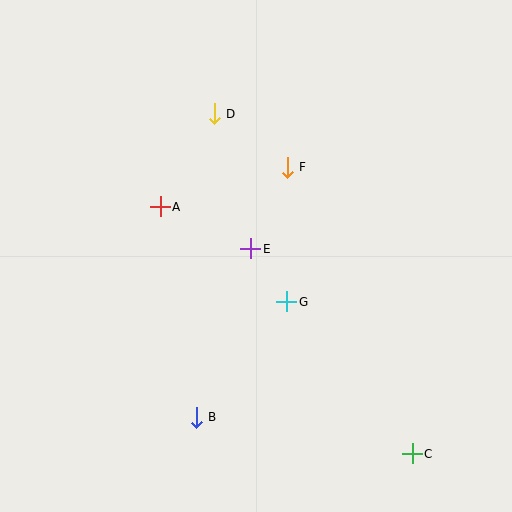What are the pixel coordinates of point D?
Point D is at (214, 114).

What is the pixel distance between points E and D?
The distance between E and D is 140 pixels.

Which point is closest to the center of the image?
Point E at (251, 249) is closest to the center.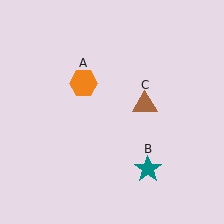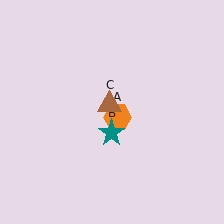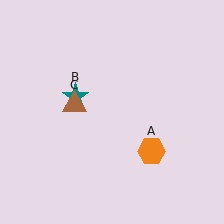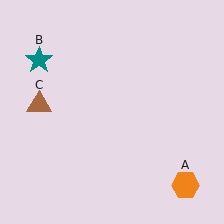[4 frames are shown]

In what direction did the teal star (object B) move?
The teal star (object B) moved up and to the left.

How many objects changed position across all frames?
3 objects changed position: orange hexagon (object A), teal star (object B), brown triangle (object C).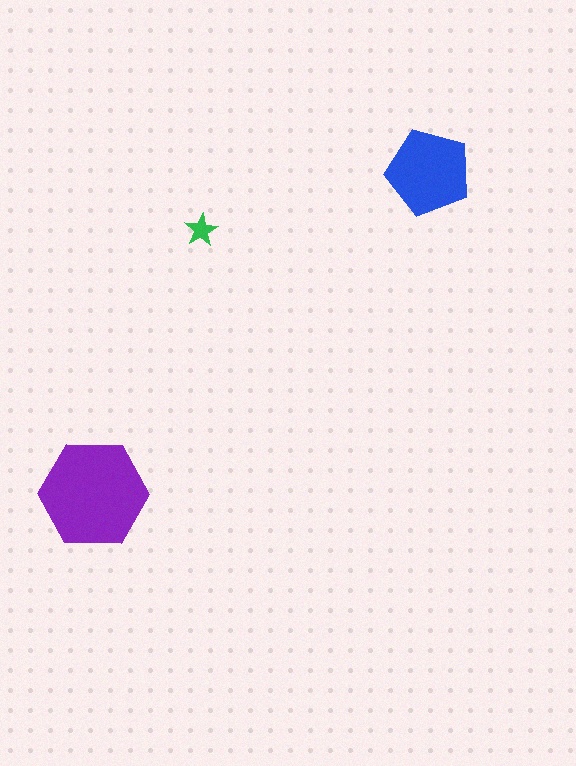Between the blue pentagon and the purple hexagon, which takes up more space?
The purple hexagon.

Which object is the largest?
The purple hexagon.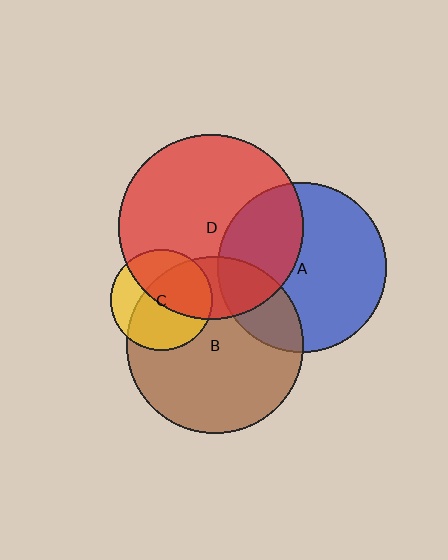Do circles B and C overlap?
Yes.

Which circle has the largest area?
Circle D (red).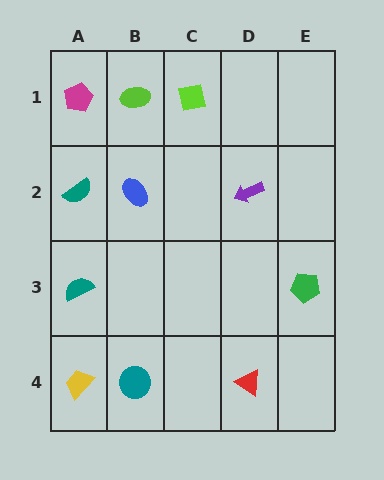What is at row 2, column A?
A teal semicircle.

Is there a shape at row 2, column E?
No, that cell is empty.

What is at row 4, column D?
A red triangle.